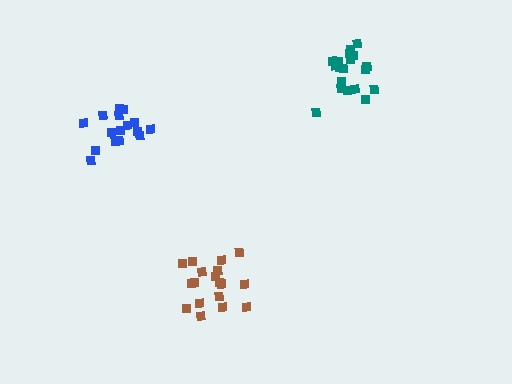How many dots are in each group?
Group 1: 16 dots, Group 2: 18 dots, Group 3: 19 dots (53 total).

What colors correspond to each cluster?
The clusters are colored: blue, brown, teal.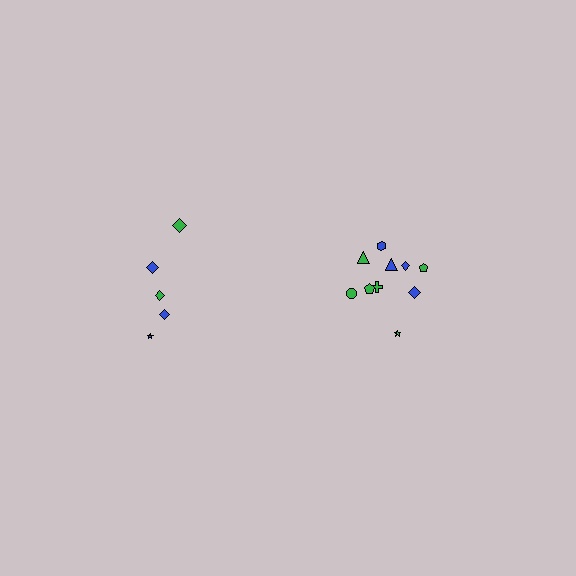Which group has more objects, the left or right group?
The right group.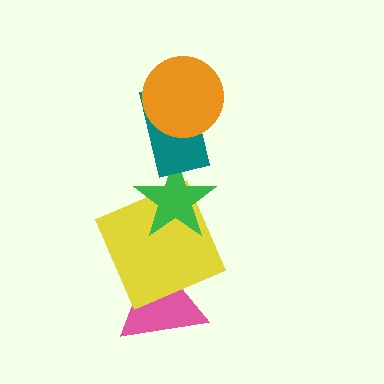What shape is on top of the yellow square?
The green star is on top of the yellow square.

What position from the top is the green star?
The green star is 3rd from the top.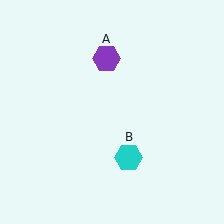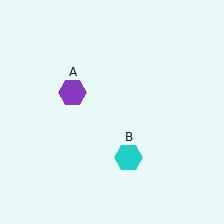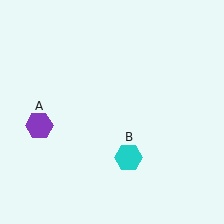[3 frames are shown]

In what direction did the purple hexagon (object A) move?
The purple hexagon (object A) moved down and to the left.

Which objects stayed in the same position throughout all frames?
Cyan hexagon (object B) remained stationary.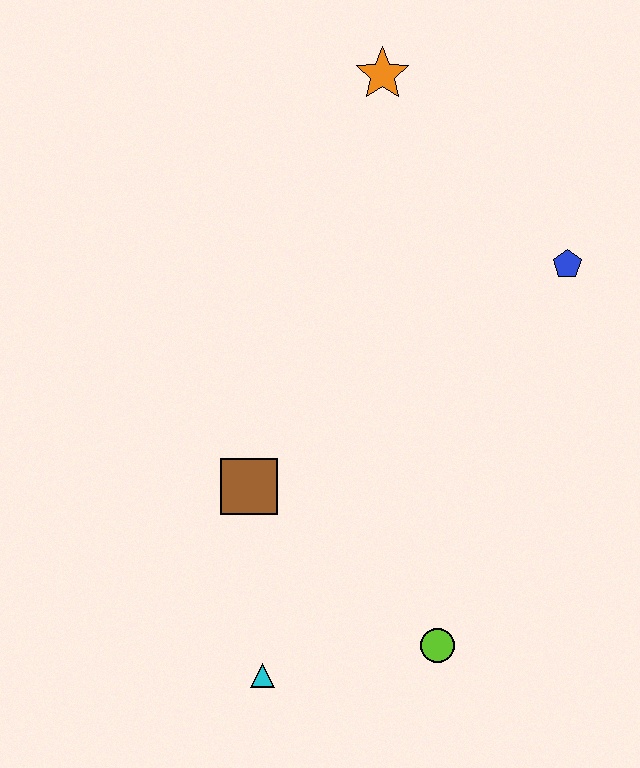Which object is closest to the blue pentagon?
The orange star is closest to the blue pentagon.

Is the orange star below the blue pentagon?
No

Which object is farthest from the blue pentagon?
The cyan triangle is farthest from the blue pentagon.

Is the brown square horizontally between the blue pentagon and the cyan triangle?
No